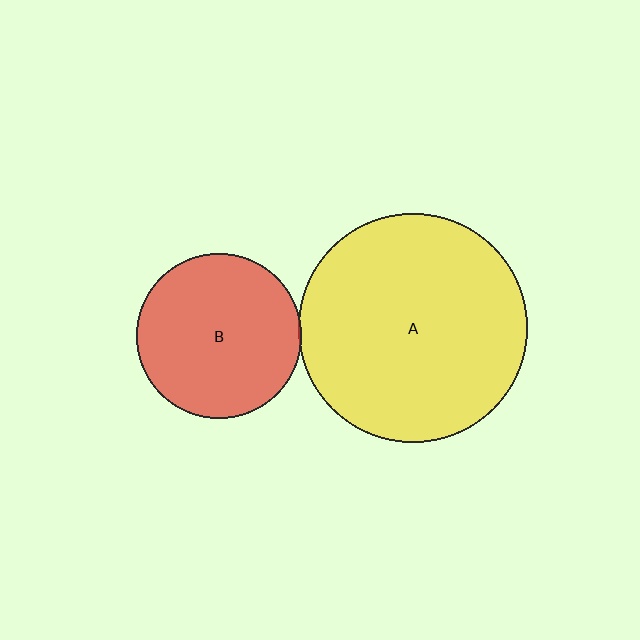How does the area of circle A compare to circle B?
Approximately 1.9 times.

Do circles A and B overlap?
Yes.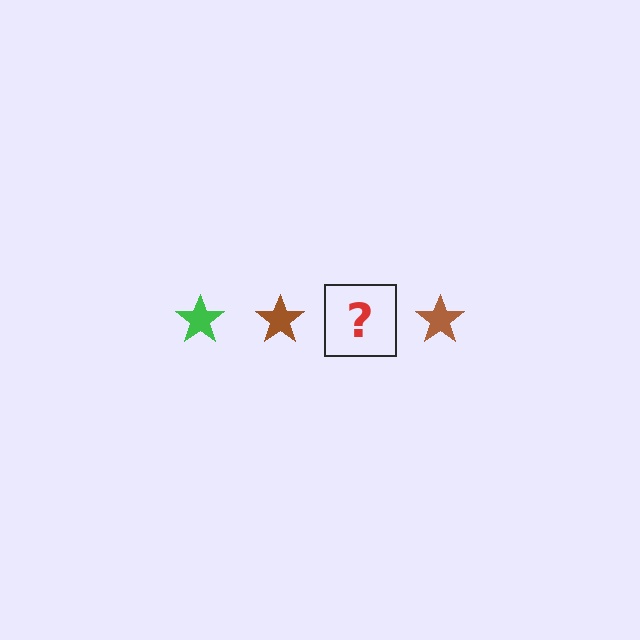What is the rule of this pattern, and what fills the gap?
The rule is that the pattern cycles through green, brown stars. The gap should be filled with a green star.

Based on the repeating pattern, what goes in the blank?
The blank should be a green star.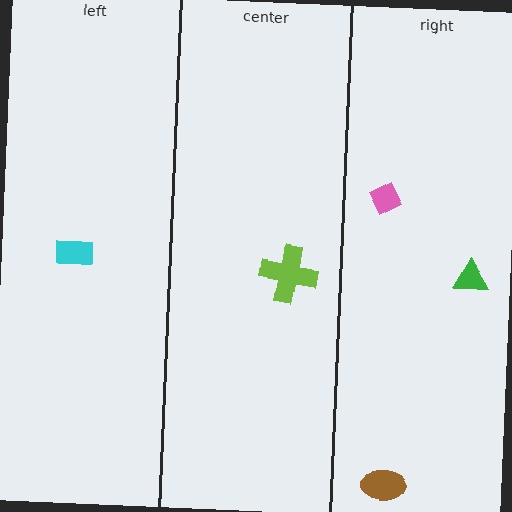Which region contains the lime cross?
The center region.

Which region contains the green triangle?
The right region.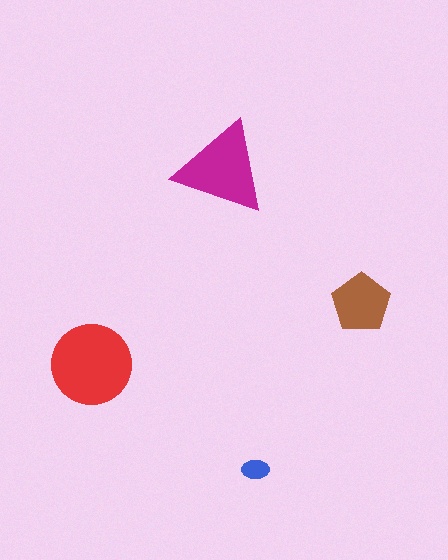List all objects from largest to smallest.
The red circle, the magenta triangle, the brown pentagon, the blue ellipse.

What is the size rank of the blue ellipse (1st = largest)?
4th.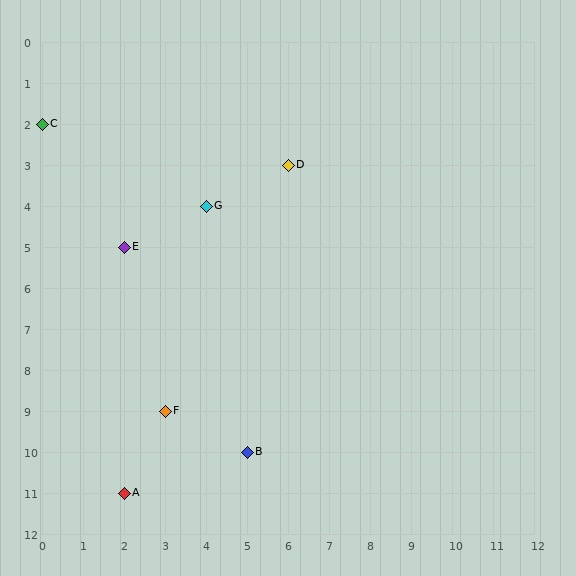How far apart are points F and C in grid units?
Points F and C are 3 columns and 7 rows apart (about 7.6 grid units diagonally).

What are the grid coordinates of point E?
Point E is at grid coordinates (2, 5).